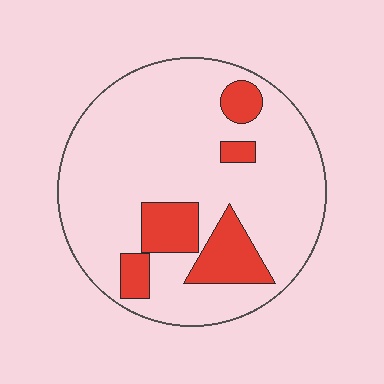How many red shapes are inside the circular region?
5.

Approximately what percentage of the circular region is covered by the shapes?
Approximately 20%.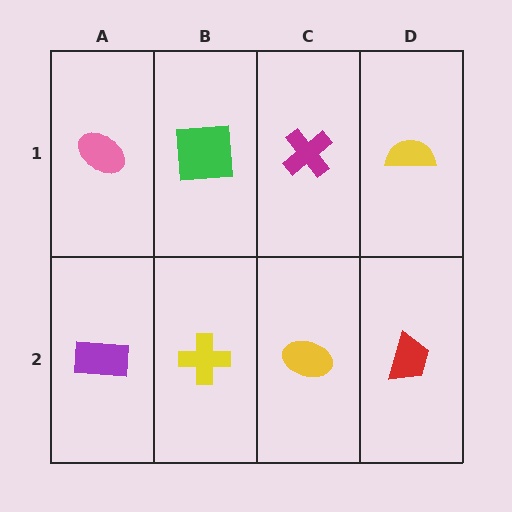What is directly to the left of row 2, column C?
A yellow cross.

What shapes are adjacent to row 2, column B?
A green square (row 1, column B), a purple rectangle (row 2, column A), a yellow ellipse (row 2, column C).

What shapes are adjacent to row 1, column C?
A yellow ellipse (row 2, column C), a green square (row 1, column B), a yellow semicircle (row 1, column D).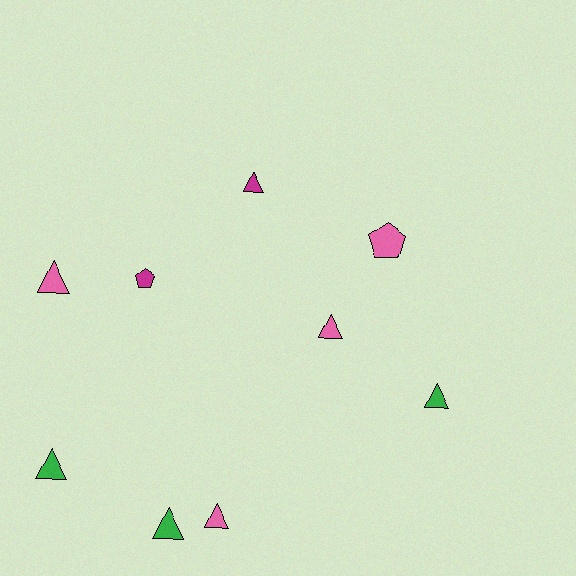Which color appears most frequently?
Pink, with 4 objects.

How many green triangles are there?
There are 3 green triangles.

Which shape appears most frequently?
Triangle, with 7 objects.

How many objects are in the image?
There are 9 objects.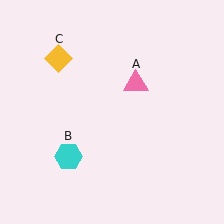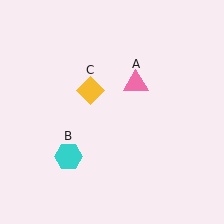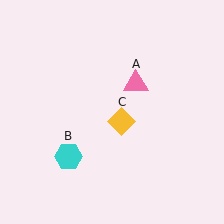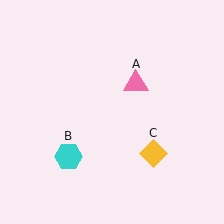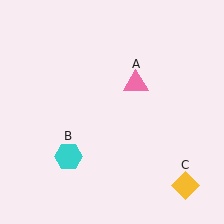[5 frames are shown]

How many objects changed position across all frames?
1 object changed position: yellow diamond (object C).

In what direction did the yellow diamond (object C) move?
The yellow diamond (object C) moved down and to the right.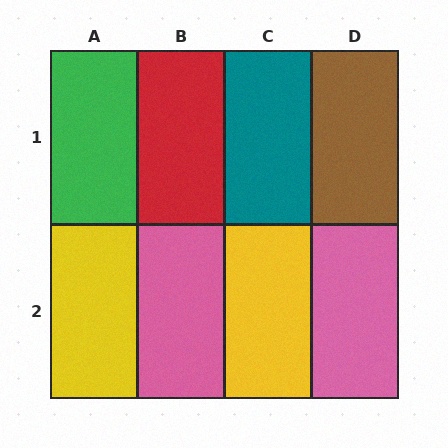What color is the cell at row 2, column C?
Yellow.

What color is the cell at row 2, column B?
Pink.